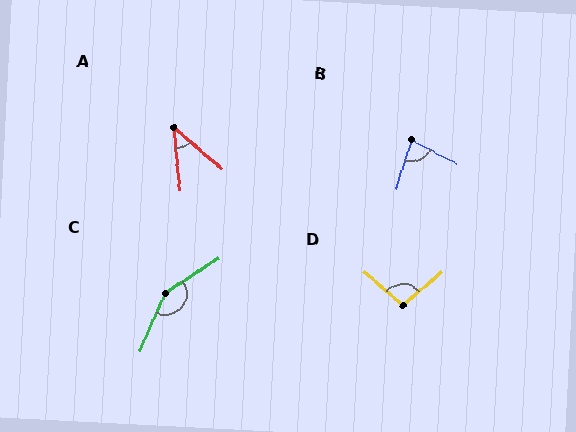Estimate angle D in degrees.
Approximately 99 degrees.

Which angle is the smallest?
A, at approximately 43 degrees.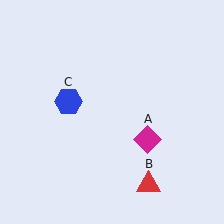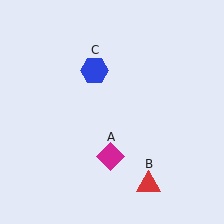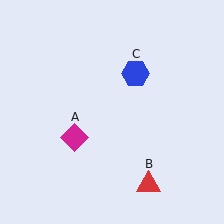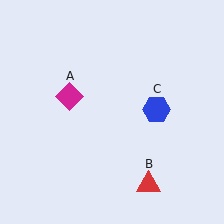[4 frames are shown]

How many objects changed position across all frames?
2 objects changed position: magenta diamond (object A), blue hexagon (object C).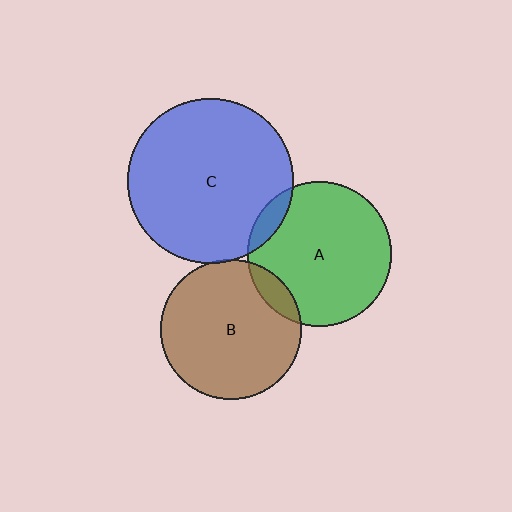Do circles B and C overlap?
Yes.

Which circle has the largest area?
Circle C (blue).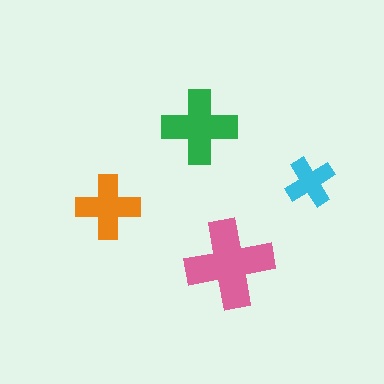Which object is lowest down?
The pink cross is bottommost.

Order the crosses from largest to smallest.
the pink one, the green one, the orange one, the cyan one.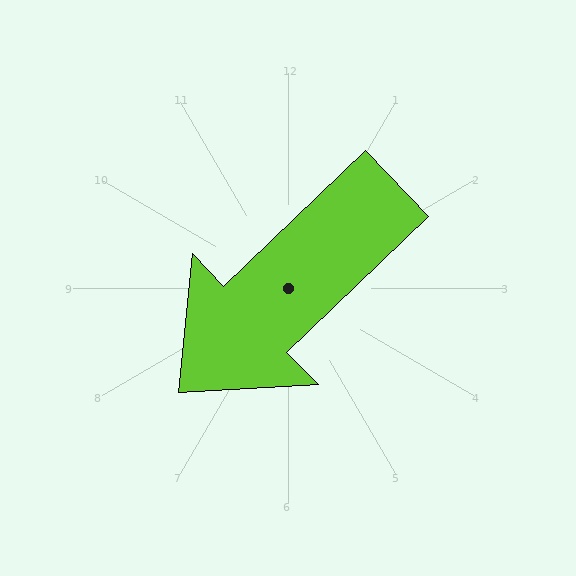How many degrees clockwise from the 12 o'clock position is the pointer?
Approximately 226 degrees.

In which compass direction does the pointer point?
Southwest.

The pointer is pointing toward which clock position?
Roughly 8 o'clock.